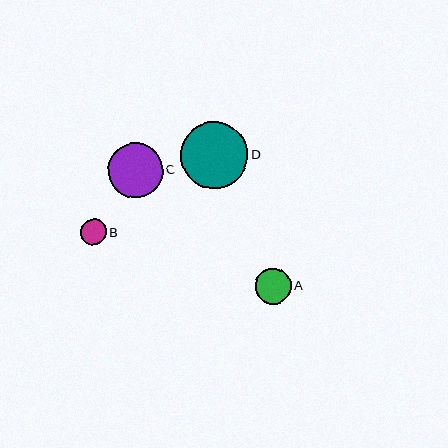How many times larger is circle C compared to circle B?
Circle C is approximately 2.1 times the size of circle B.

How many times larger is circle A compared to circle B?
Circle A is approximately 1.4 times the size of circle B.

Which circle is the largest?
Circle D is the largest with a size of approximately 67 pixels.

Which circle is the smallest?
Circle B is the smallest with a size of approximately 26 pixels.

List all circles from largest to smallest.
From largest to smallest: D, C, A, B.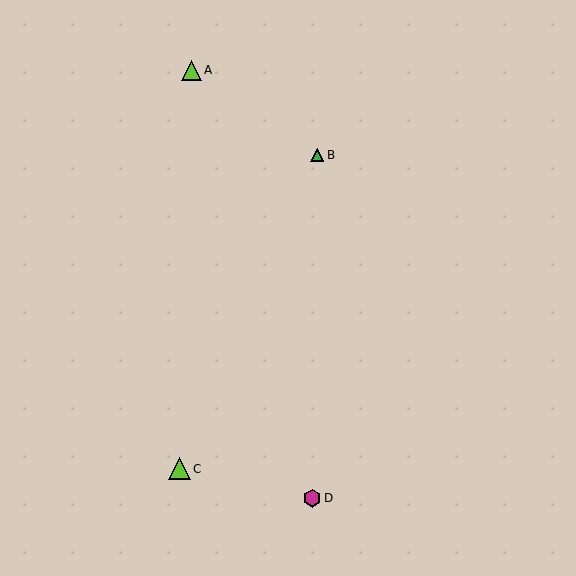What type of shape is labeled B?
Shape B is a green triangle.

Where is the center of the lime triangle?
The center of the lime triangle is at (179, 469).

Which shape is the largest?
The lime triangle (labeled C) is the largest.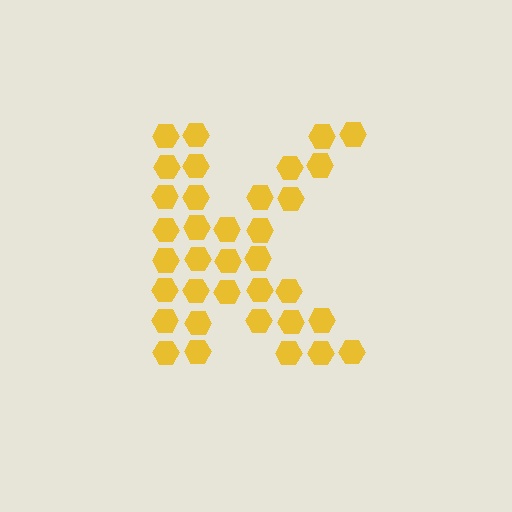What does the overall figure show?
The overall figure shows the letter K.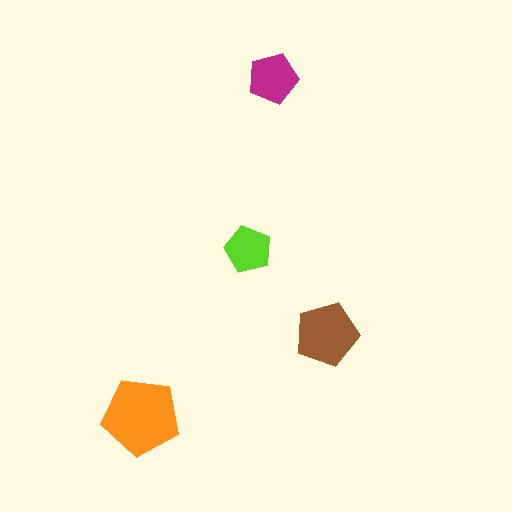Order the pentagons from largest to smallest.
the orange one, the brown one, the magenta one, the lime one.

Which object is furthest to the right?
The brown pentagon is rightmost.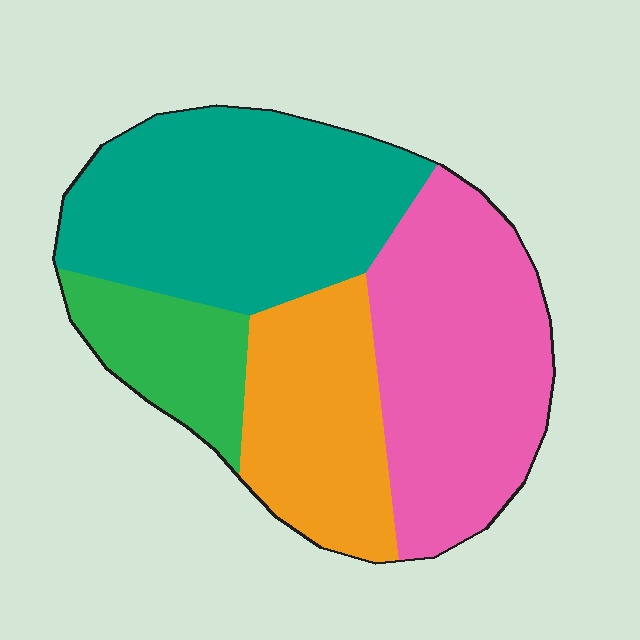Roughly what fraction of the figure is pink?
Pink covers 33% of the figure.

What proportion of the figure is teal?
Teal takes up about one third (1/3) of the figure.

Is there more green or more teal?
Teal.